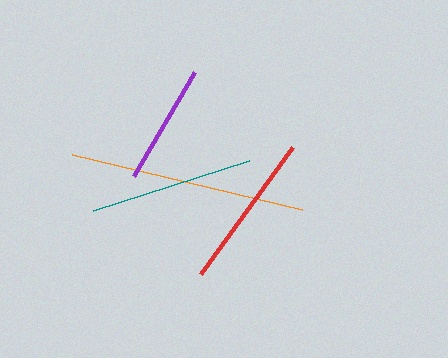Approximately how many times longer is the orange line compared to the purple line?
The orange line is approximately 2.0 times the length of the purple line.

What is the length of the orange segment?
The orange segment is approximately 237 pixels long.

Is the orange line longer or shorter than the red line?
The orange line is longer than the red line.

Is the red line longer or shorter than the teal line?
The teal line is longer than the red line.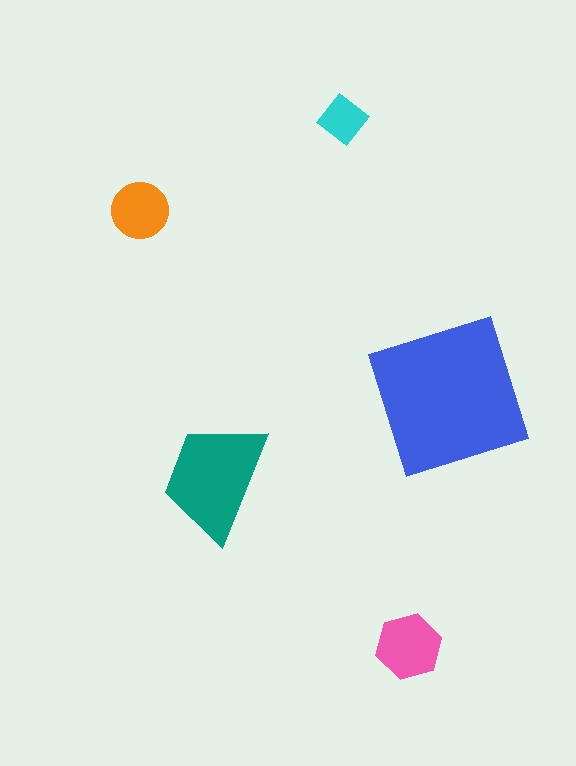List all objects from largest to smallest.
The blue square, the teal trapezoid, the pink hexagon, the orange circle, the cyan diamond.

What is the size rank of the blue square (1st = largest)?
1st.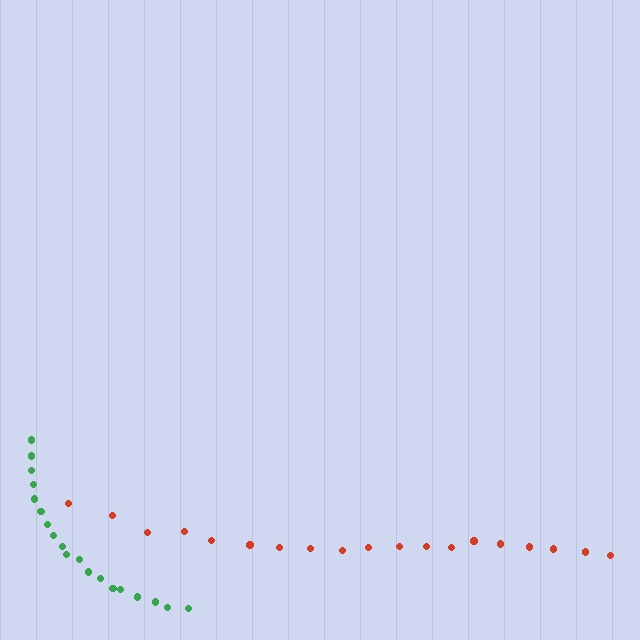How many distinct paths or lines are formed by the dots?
There are 2 distinct paths.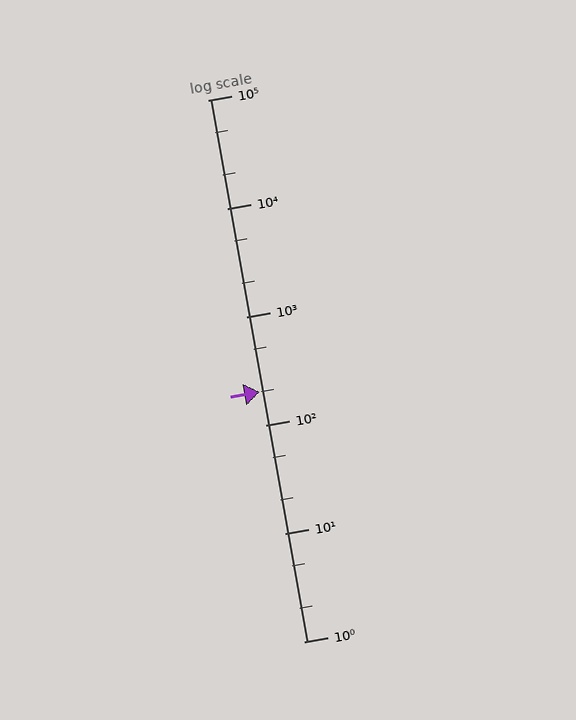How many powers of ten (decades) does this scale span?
The scale spans 5 decades, from 1 to 100000.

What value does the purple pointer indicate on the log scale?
The pointer indicates approximately 200.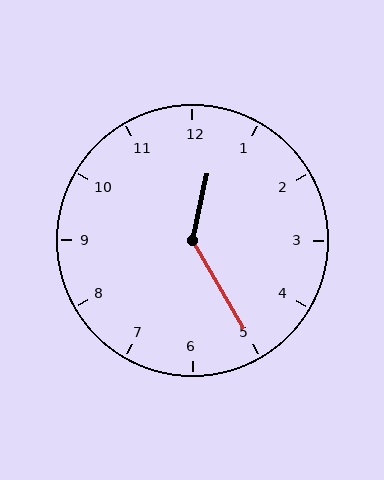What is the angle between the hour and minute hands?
Approximately 138 degrees.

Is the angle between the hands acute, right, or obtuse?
It is obtuse.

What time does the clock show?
12:25.